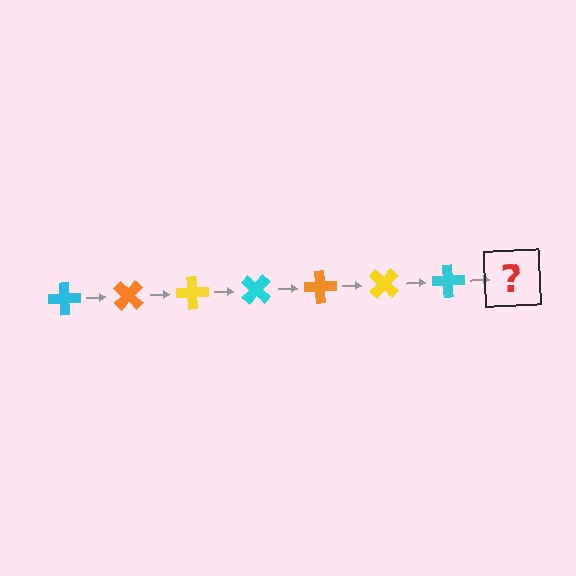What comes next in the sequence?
The next element should be an orange cross, rotated 315 degrees from the start.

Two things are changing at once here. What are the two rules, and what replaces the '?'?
The two rules are that it rotates 45 degrees each step and the color cycles through cyan, orange, and yellow. The '?' should be an orange cross, rotated 315 degrees from the start.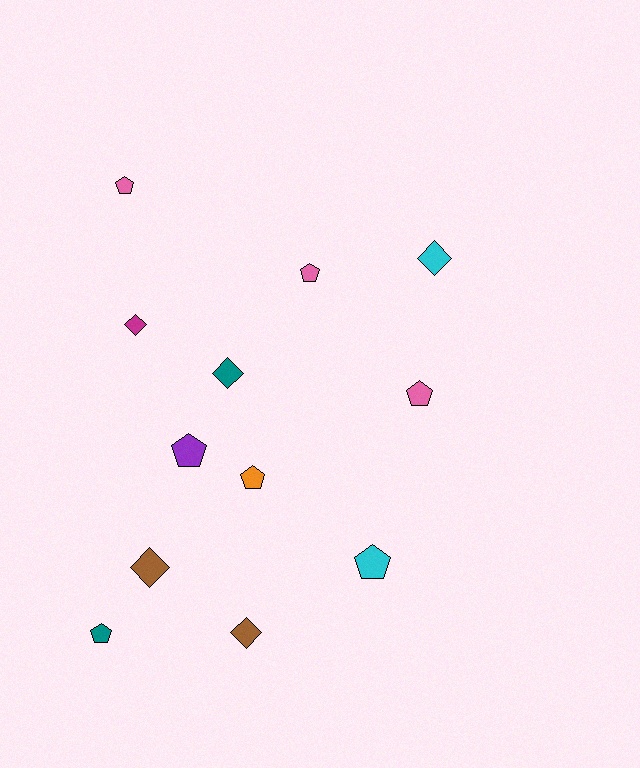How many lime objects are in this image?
There are no lime objects.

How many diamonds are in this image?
There are 5 diamonds.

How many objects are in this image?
There are 12 objects.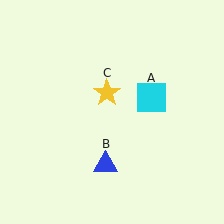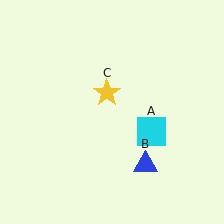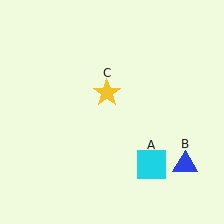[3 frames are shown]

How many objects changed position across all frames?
2 objects changed position: cyan square (object A), blue triangle (object B).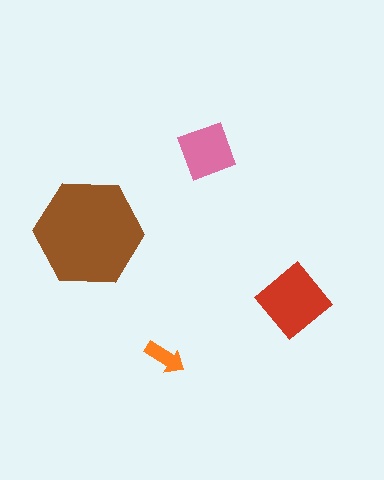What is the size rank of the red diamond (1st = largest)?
2nd.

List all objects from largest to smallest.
The brown hexagon, the red diamond, the pink diamond, the orange arrow.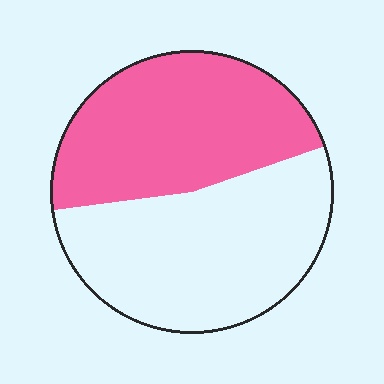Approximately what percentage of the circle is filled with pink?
Approximately 45%.